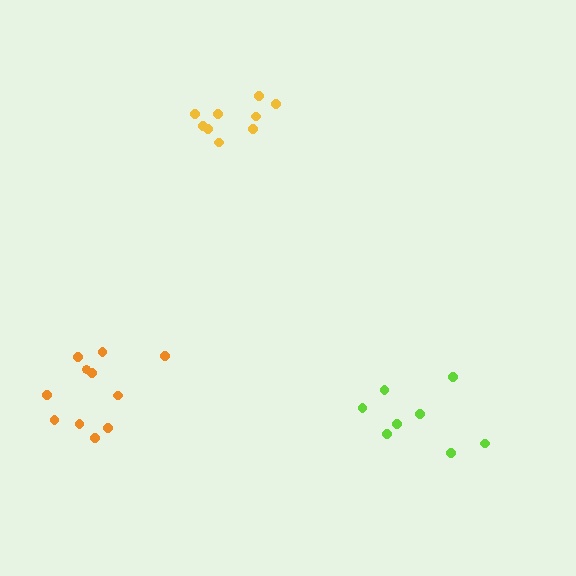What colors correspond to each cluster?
The clusters are colored: yellow, lime, orange.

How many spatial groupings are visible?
There are 3 spatial groupings.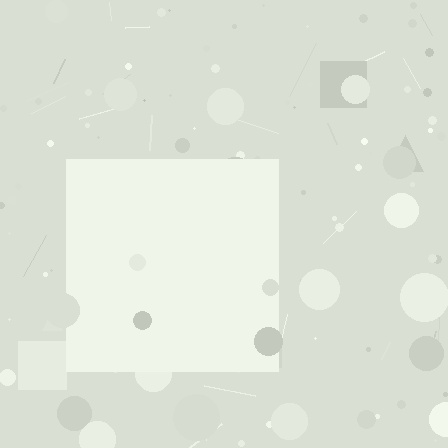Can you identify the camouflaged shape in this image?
The camouflaged shape is a square.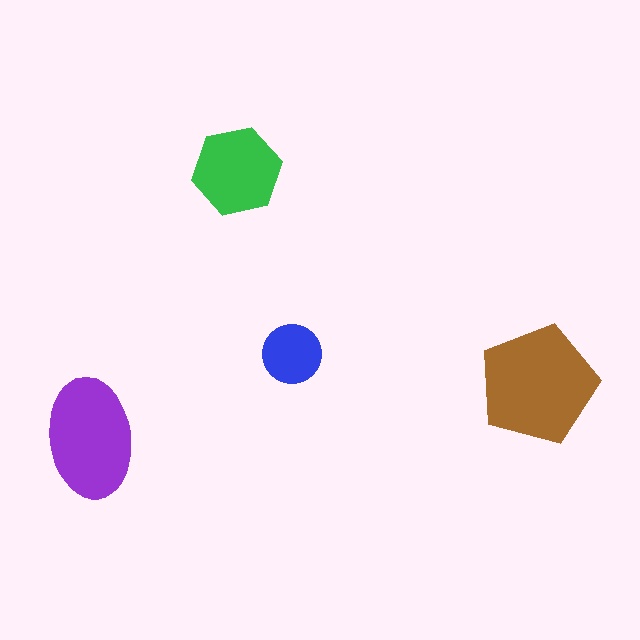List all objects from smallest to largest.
The blue circle, the green hexagon, the purple ellipse, the brown pentagon.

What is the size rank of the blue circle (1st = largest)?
4th.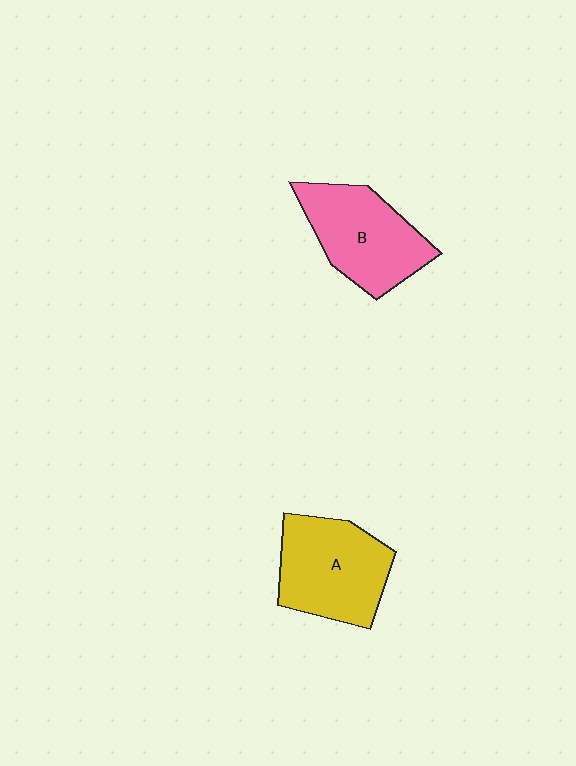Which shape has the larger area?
Shape A (yellow).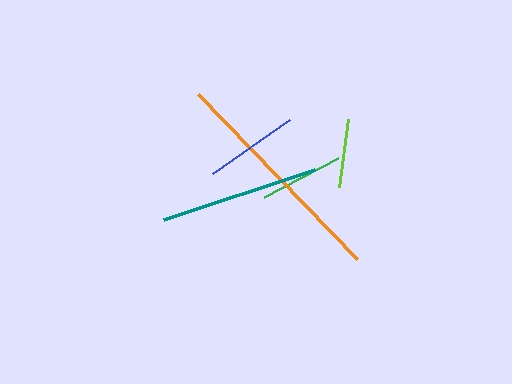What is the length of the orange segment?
The orange segment is approximately 229 pixels long.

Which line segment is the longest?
The orange line is the longest at approximately 229 pixels.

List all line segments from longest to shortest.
From longest to shortest: orange, teal, blue, green, lime.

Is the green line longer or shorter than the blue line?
The blue line is longer than the green line.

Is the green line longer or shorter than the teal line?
The teal line is longer than the green line.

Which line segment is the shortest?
The lime line is the shortest at approximately 68 pixels.